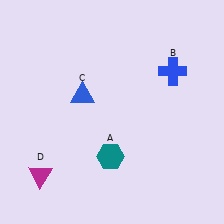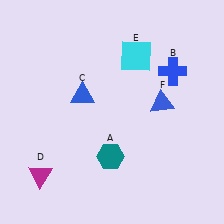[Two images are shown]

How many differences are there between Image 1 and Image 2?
There are 2 differences between the two images.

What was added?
A cyan square (E), a blue triangle (F) were added in Image 2.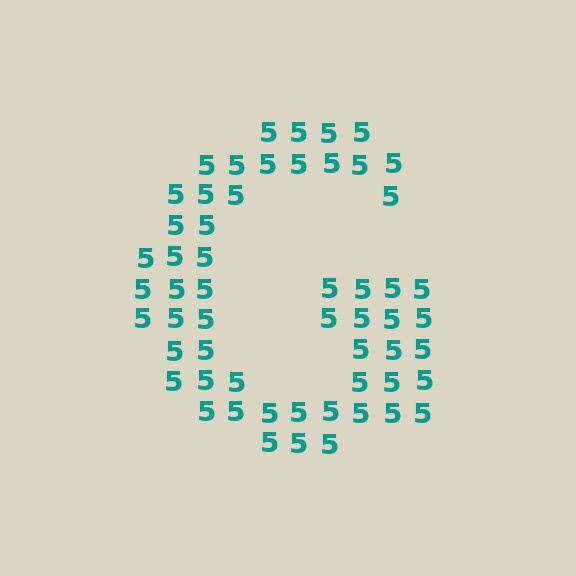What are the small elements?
The small elements are digit 5's.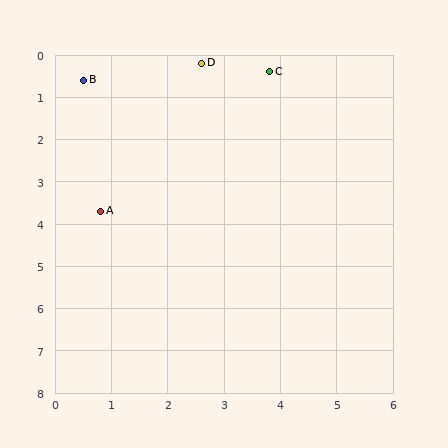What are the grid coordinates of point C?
Point C is at approximately (3.8, 0.4).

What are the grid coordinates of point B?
Point B is at approximately (0.5, 0.6).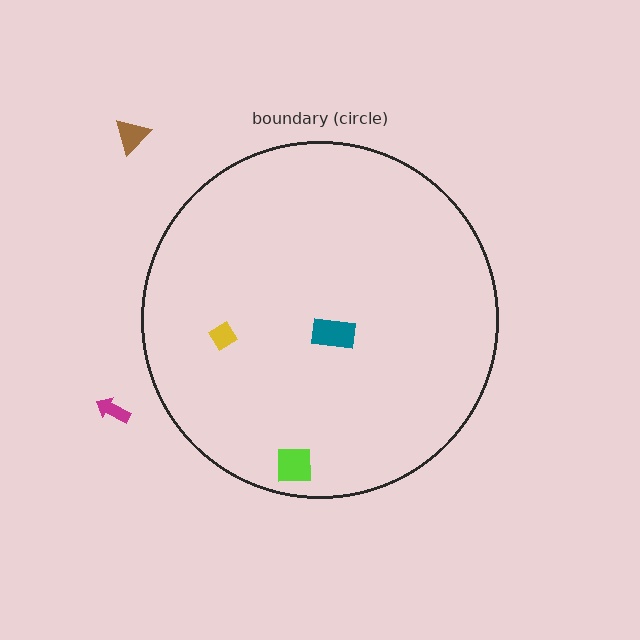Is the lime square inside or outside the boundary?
Inside.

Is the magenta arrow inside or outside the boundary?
Outside.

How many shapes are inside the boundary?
3 inside, 2 outside.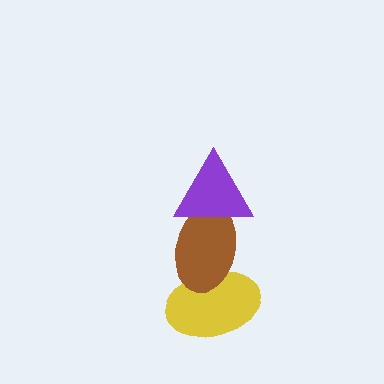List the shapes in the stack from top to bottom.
From top to bottom: the purple triangle, the brown ellipse, the yellow ellipse.